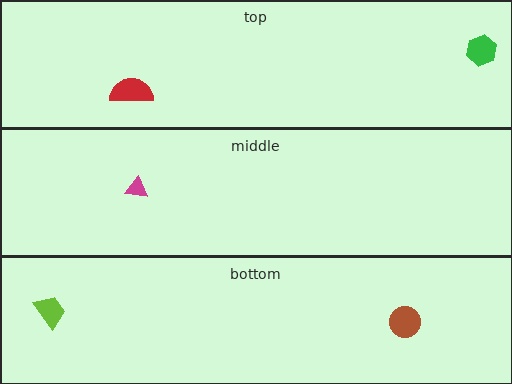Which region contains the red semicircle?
The top region.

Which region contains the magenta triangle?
The middle region.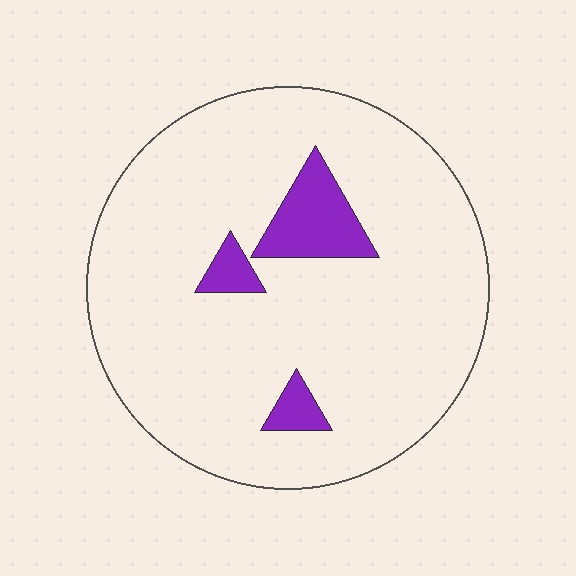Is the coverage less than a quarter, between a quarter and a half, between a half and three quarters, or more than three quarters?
Less than a quarter.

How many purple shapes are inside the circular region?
3.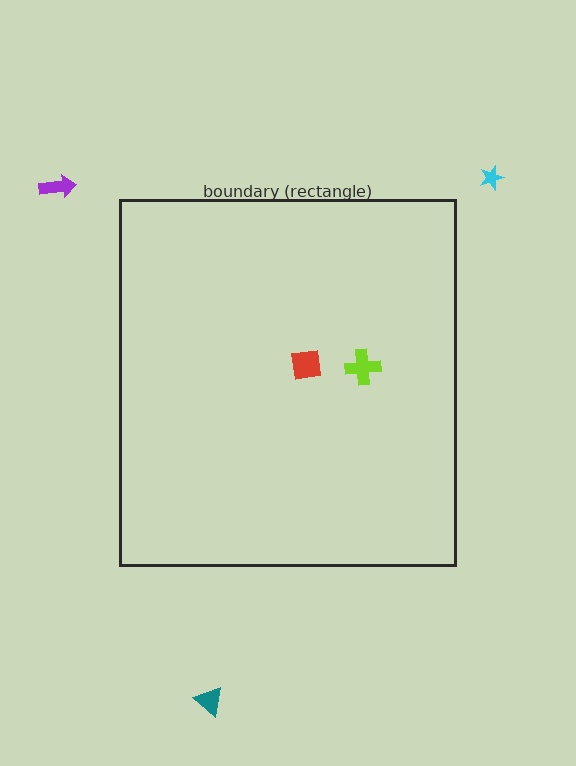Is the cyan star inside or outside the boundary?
Outside.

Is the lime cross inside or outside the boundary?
Inside.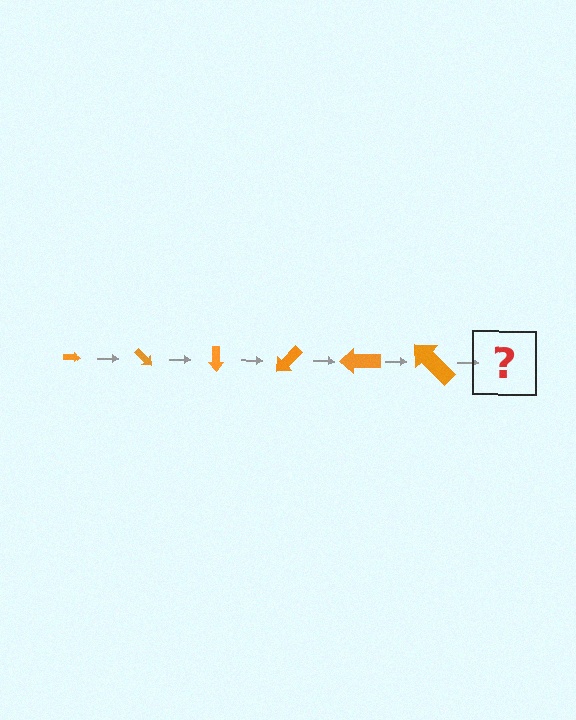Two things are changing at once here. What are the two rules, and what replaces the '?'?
The two rules are that the arrow grows larger each step and it rotates 45 degrees each step. The '?' should be an arrow, larger than the previous one and rotated 270 degrees from the start.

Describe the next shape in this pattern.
It should be an arrow, larger than the previous one and rotated 270 degrees from the start.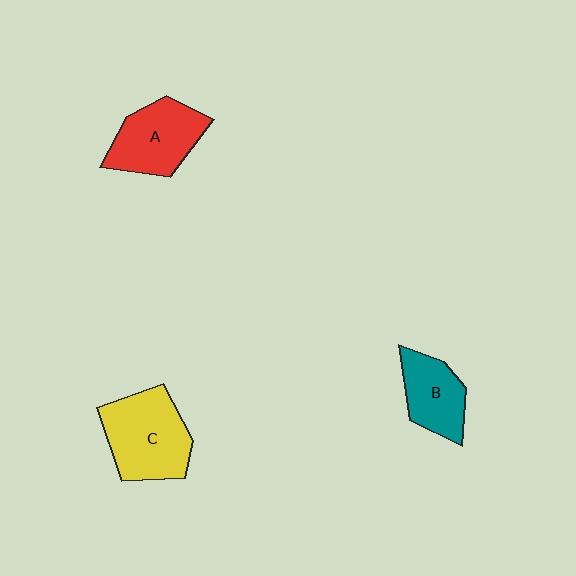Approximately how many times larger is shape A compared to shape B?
Approximately 1.3 times.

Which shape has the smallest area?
Shape B (teal).